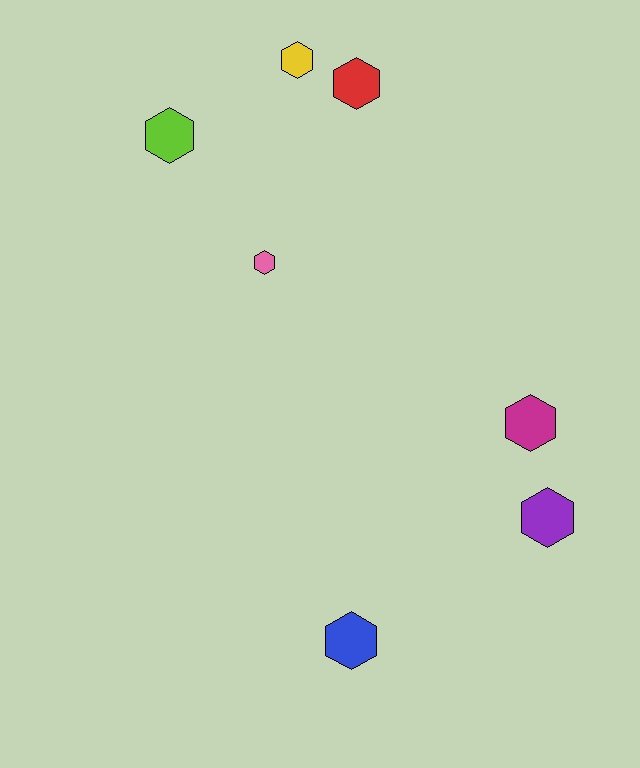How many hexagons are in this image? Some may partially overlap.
There are 7 hexagons.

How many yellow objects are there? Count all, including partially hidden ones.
There is 1 yellow object.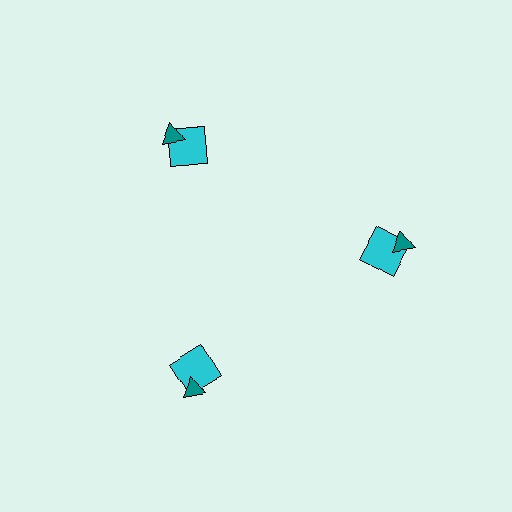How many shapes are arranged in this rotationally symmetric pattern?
There are 6 shapes, arranged in 3 groups of 2.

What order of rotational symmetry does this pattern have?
This pattern has 3-fold rotational symmetry.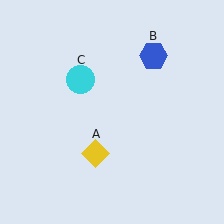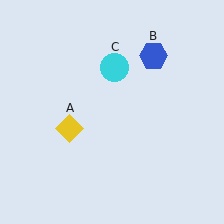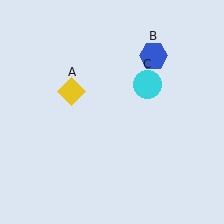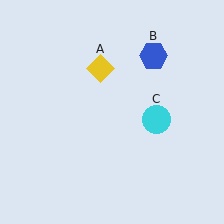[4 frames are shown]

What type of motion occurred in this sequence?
The yellow diamond (object A), cyan circle (object C) rotated clockwise around the center of the scene.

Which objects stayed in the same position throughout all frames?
Blue hexagon (object B) remained stationary.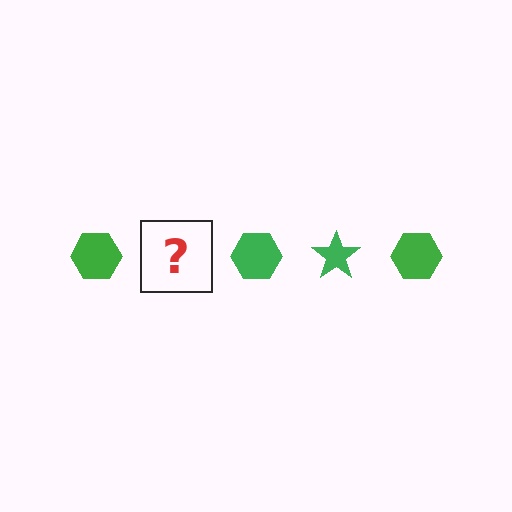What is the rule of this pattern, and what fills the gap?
The rule is that the pattern cycles through hexagon, star shapes in green. The gap should be filled with a green star.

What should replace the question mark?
The question mark should be replaced with a green star.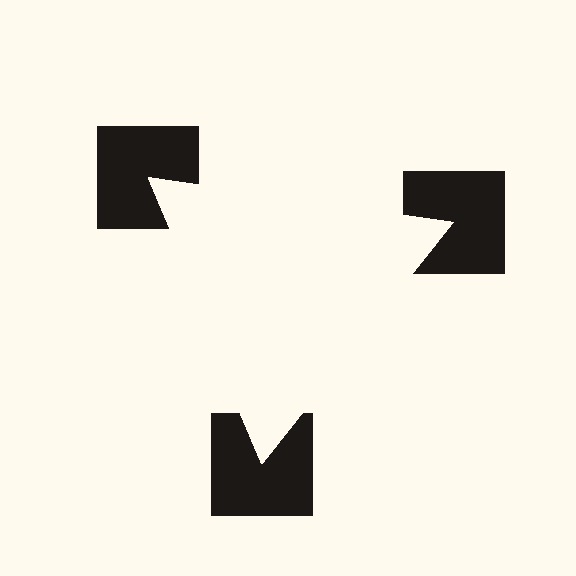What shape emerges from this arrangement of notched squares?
An illusory triangle — its edges are inferred from the aligned wedge cuts in the notched squares, not physically drawn.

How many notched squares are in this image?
There are 3 — one at each vertex of the illusory triangle.